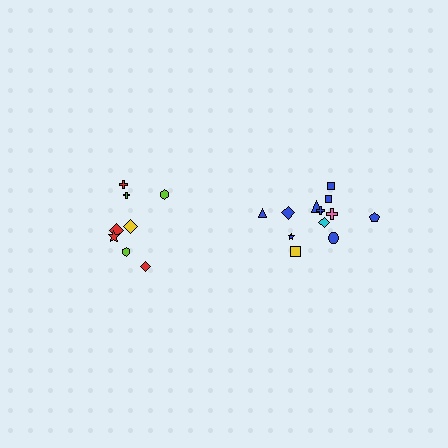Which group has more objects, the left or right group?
The right group.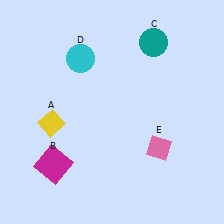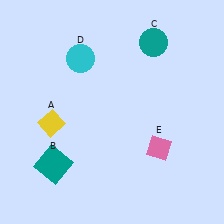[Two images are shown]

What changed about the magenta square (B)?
In Image 1, B is magenta. In Image 2, it changed to teal.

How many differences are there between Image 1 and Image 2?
There is 1 difference between the two images.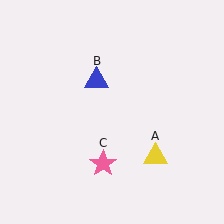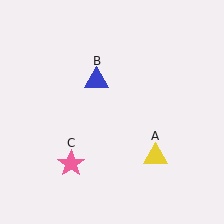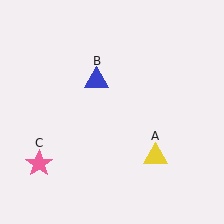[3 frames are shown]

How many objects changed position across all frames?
1 object changed position: pink star (object C).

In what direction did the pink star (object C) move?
The pink star (object C) moved left.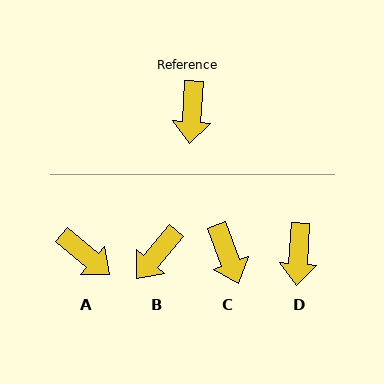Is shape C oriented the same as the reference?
No, it is off by about 24 degrees.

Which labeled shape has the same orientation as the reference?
D.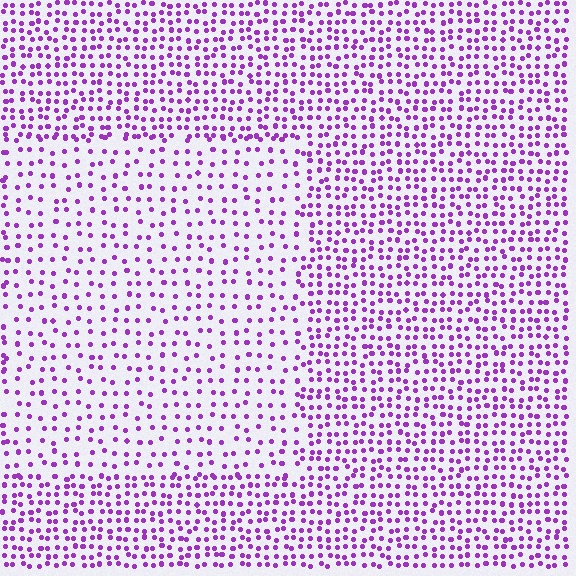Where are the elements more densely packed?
The elements are more densely packed outside the rectangle boundary.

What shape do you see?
I see a rectangle.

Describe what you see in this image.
The image contains small purple elements arranged at two different densities. A rectangle-shaped region is visible where the elements are less densely packed than the surrounding area.